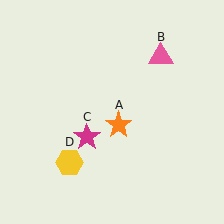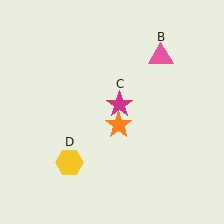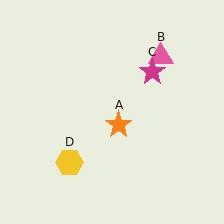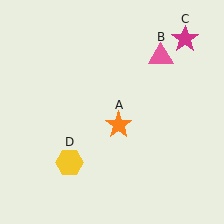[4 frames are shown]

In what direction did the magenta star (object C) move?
The magenta star (object C) moved up and to the right.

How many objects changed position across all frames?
1 object changed position: magenta star (object C).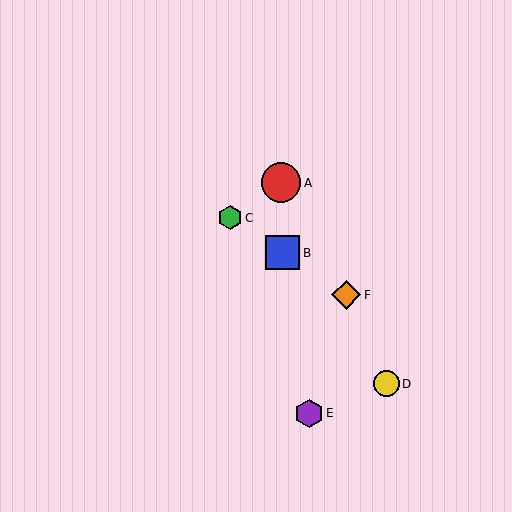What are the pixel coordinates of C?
Object C is at (230, 218).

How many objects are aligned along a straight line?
3 objects (B, C, F) are aligned along a straight line.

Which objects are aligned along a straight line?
Objects B, C, F are aligned along a straight line.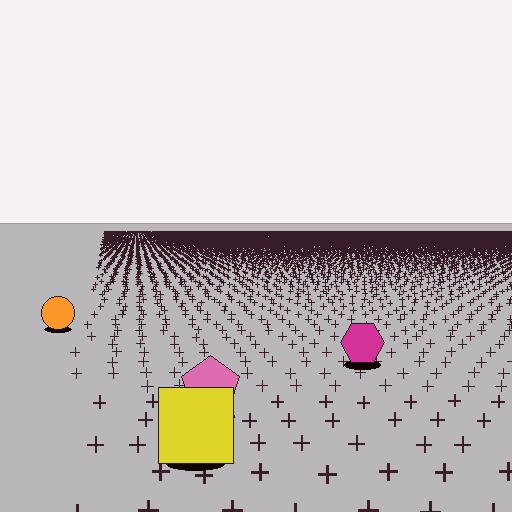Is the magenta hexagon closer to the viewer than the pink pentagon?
No. The pink pentagon is closer — you can tell from the texture gradient: the ground texture is coarser near it.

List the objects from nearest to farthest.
From nearest to farthest: the yellow square, the pink pentagon, the magenta hexagon, the orange circle.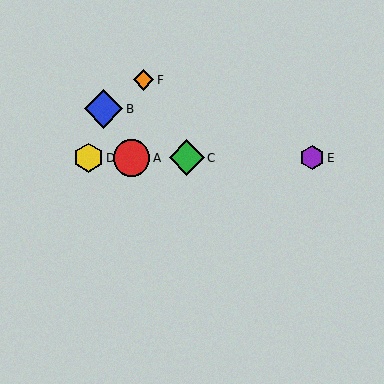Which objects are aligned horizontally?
Objects A, C, D, E are aligned horizontally.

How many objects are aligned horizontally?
4 objects (A, C, D, E) are aligned horizontally.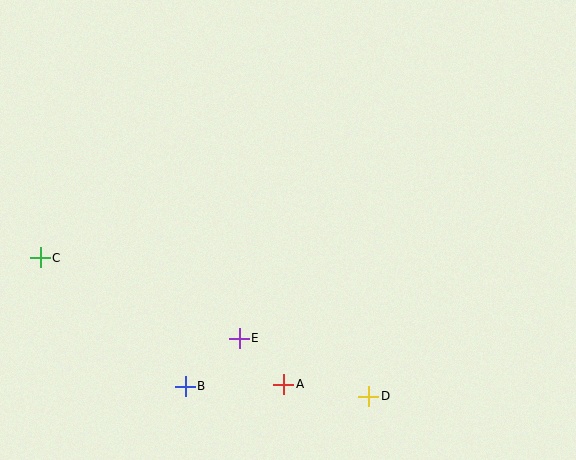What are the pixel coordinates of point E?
Point E is at (239, 338).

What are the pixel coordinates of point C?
Point C is at (40, 258).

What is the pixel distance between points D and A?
The distance between D and A is 85 pixels.